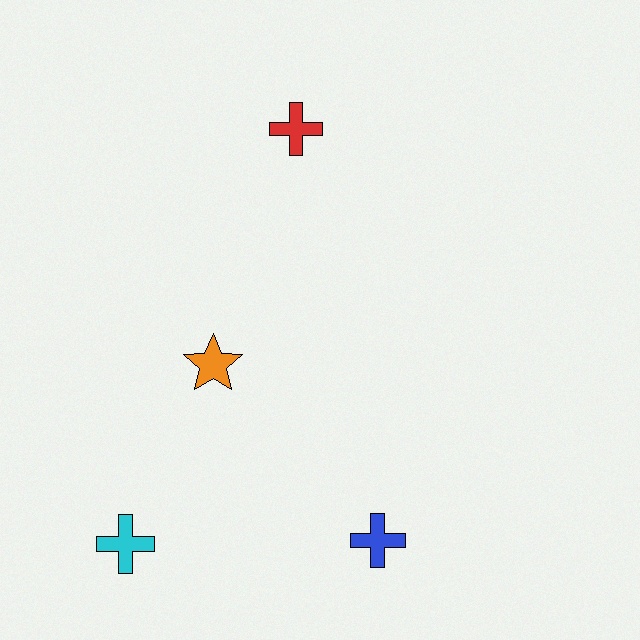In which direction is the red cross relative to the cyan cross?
The red cross is above the cyan cross.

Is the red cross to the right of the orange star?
Yes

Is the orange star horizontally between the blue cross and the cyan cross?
Yes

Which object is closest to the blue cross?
The orange star is closest to the blue cross.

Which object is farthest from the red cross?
The cyan cross is farthest from the red cross.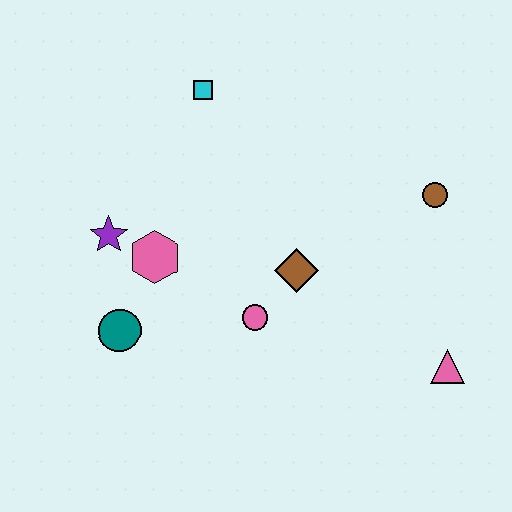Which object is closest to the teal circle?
The pink hexagon is closest to the teal circle.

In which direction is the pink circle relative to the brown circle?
The pink circle is to the left of the brown circle.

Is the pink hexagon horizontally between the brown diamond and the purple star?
Yes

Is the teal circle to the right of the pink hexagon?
No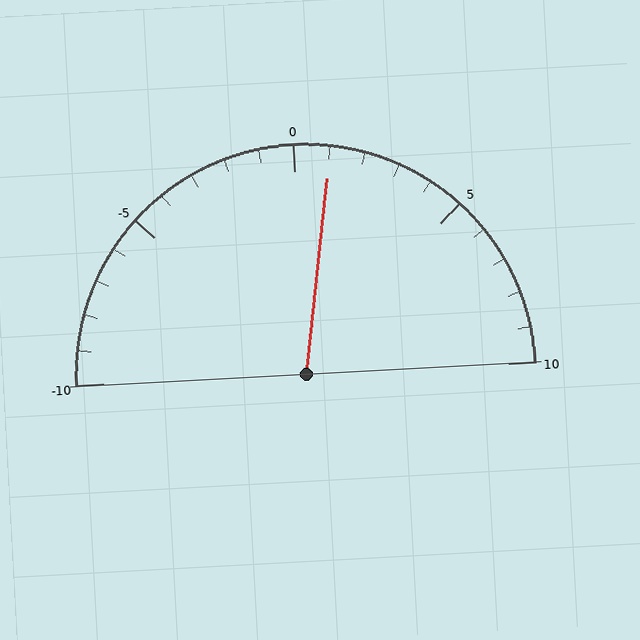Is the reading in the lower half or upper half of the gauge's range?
The reading is in the upper half of the range (-10 to 10).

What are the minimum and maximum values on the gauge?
The gauge ranges from -10 to 10.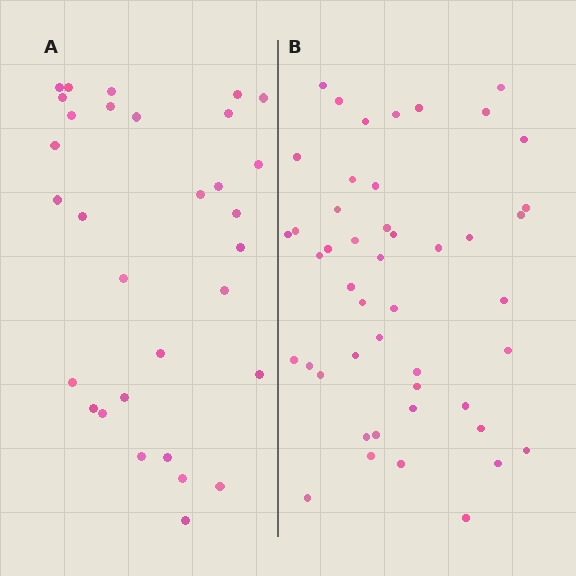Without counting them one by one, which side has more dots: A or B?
Region B (the right region) has more dots.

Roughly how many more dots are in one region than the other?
Region B has approximately 15 more dots than region A.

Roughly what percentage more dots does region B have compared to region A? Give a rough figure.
About 50% more.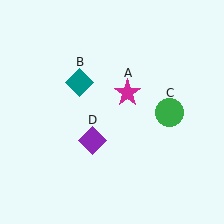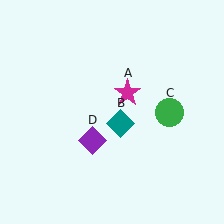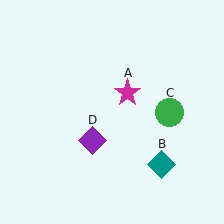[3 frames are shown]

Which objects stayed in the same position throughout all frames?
Magenta star (object A) and green circle (object C) and purple diamond (object D) remained stationary.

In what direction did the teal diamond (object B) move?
The teal diamond (object B) moved down and to the right.